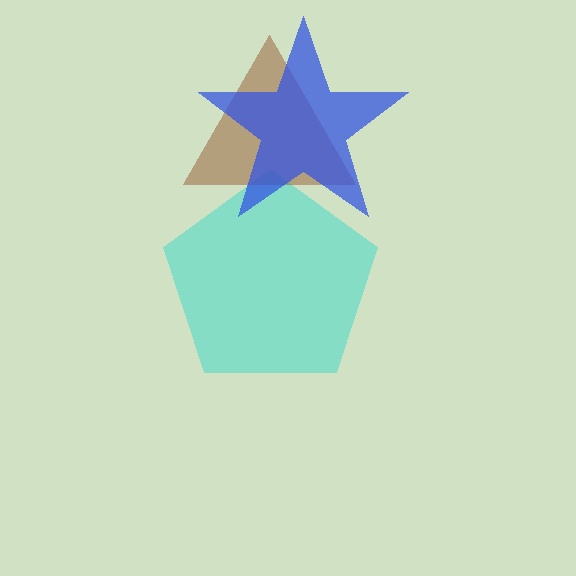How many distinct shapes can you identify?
There are 3 distinct shapes: a cyan pentagon, a brown triangle, a blue star.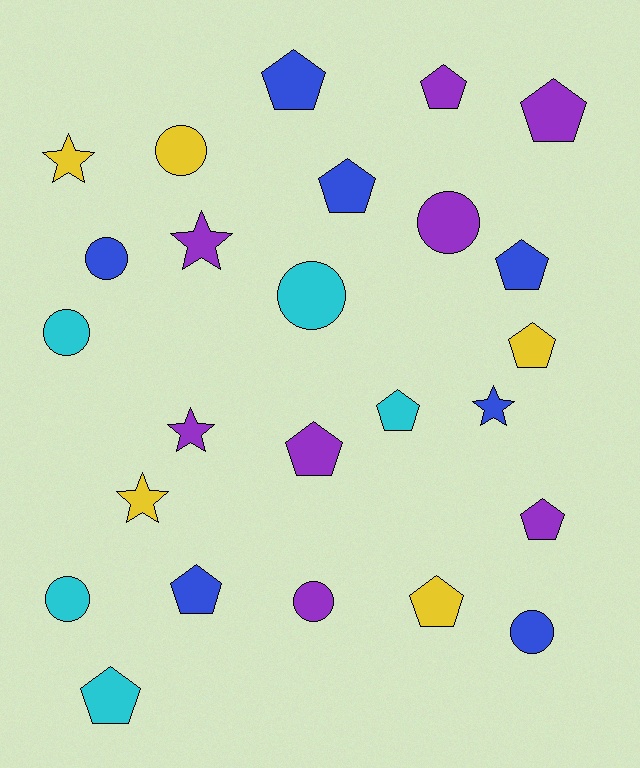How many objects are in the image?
There are 25 objects.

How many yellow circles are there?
There is 1 yellow circle.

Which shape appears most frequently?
Pentagon, with 12 objects.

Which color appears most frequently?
Purple, with 8 objects.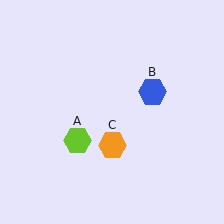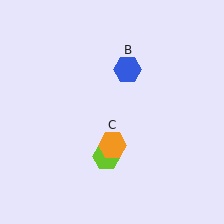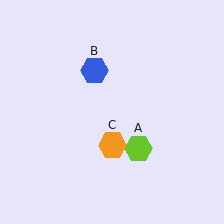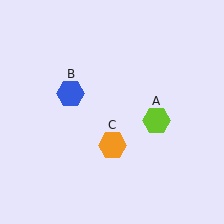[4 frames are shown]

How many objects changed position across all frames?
2 objects changed position: lime hexagon (object A), blue hexagon (object B).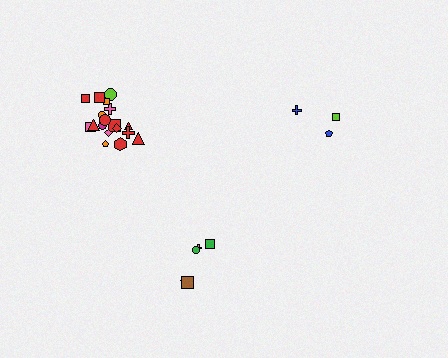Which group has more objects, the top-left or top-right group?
The top-left group.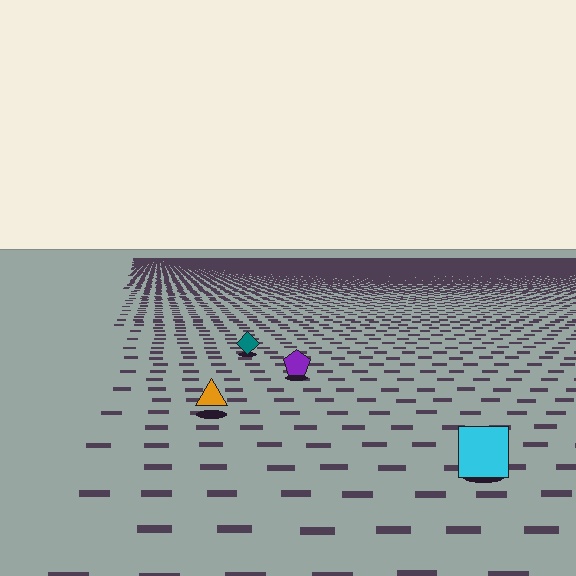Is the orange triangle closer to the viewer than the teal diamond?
Yes. The orange triangle is closer — you can tell from the texture gradient: the ground texture is coarser near it.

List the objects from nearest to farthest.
From nearest to farthest: the cyan square, the orange triangle, the purple pentagon, the teal diamond.